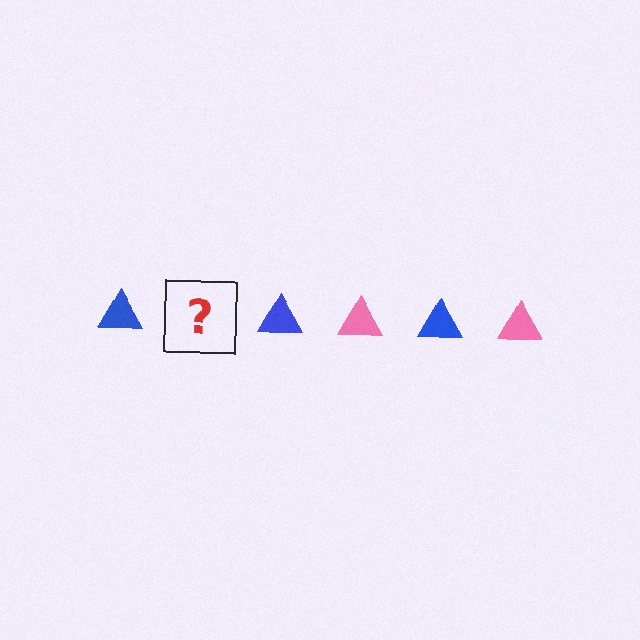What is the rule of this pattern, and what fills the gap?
The rule is that the pattern cycles through blue, pink triangles. The gap should be filled with a pink triangle.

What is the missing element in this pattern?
The missing element is a pink triangle.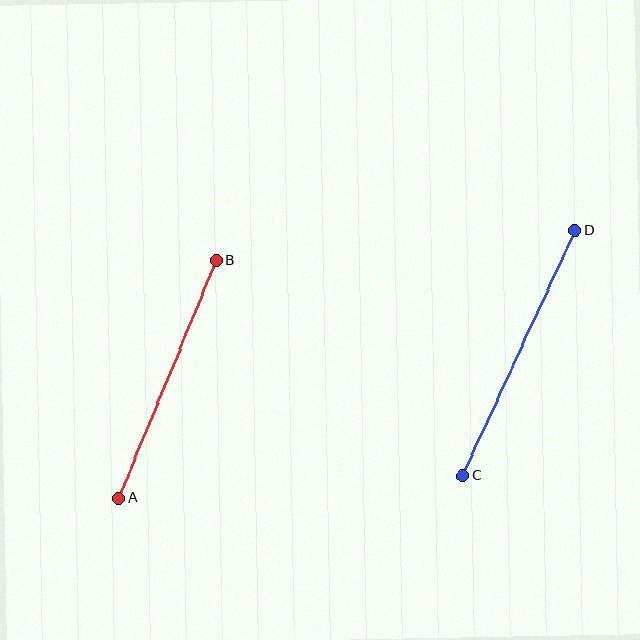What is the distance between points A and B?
The distance is approximately 257 pixels.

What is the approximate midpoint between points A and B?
The midpoint is at approximately (168, 379) pixels.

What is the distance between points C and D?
The distance is approximately 270 pixels.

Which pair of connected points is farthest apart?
Points C and D are farthest apart.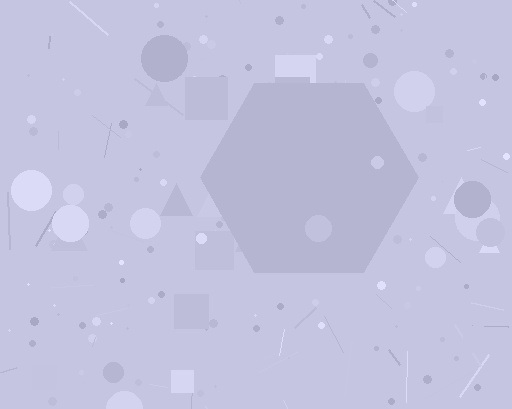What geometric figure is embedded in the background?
A hexagon is embedded in the background.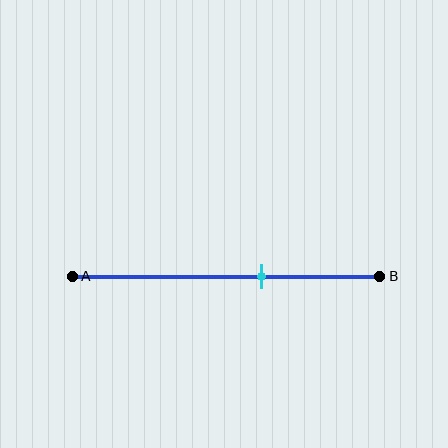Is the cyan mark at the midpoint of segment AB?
No, the mark is at about 60% from A, not at the 50% midpoint.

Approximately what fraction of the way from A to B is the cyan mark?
The cyan mark is approximately 60% of the way from A to B.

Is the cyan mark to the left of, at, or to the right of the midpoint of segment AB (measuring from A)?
The cyan mark is to the right of the midpoint of segment AB.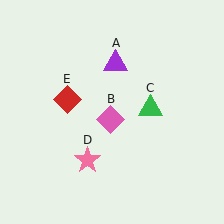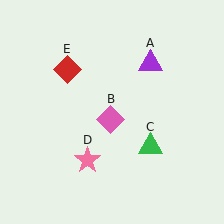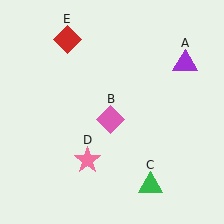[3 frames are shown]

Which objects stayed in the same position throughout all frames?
Pink diamond (object B) and pink star (object D) remained stationary.